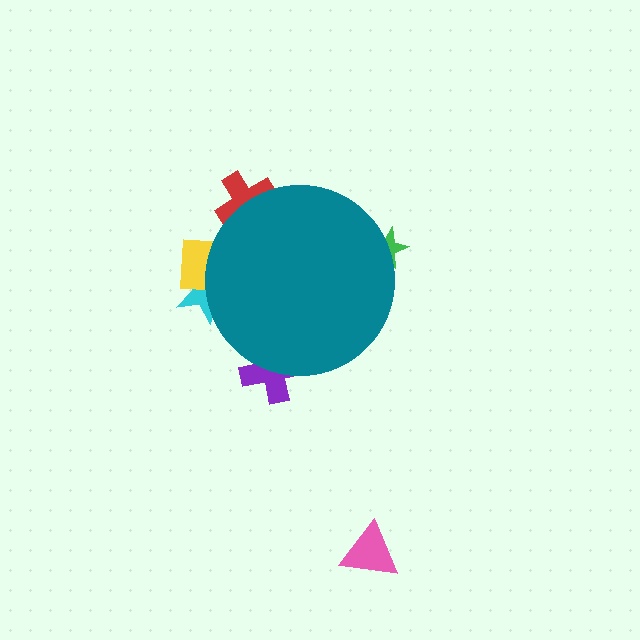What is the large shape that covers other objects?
A teal circle.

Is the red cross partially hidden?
Yes, the red cross is partially hidden behind the teal circle.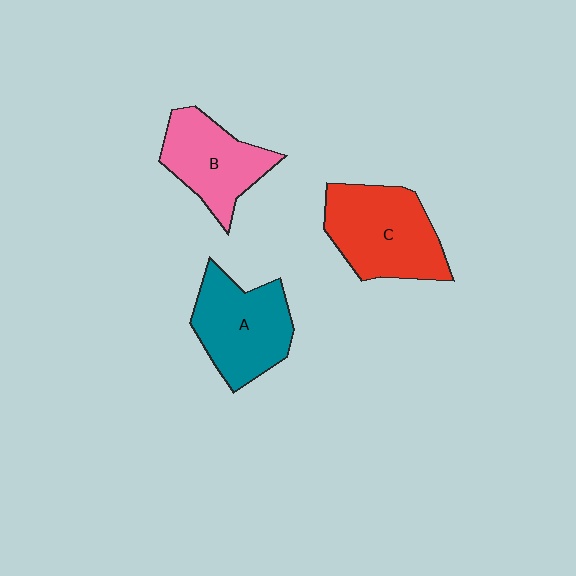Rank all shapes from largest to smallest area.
From largest to smallest: C (red), A (teal), B (pink).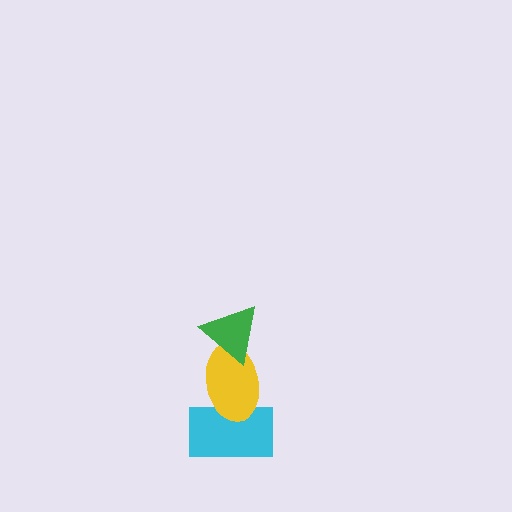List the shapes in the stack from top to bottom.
From top to bottom: the green triangle, the yellow ellipse, the cyan rectangle.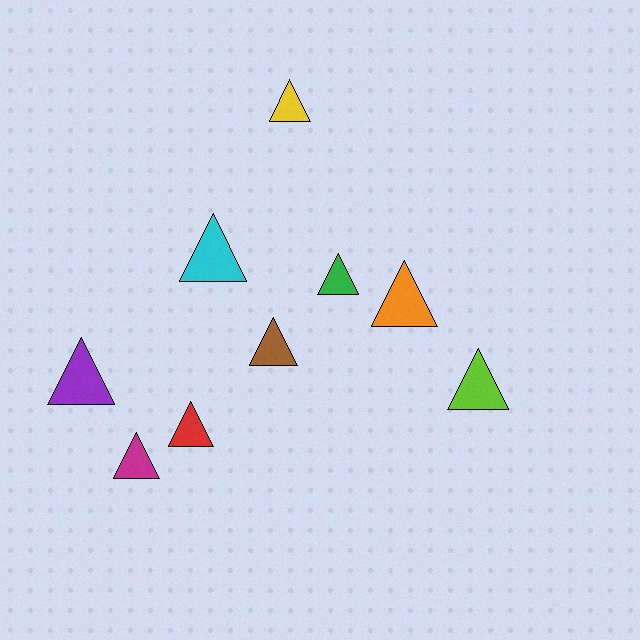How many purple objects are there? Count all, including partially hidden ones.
There is 1 purple object.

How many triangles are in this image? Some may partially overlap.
There are 9 triangles.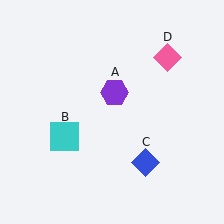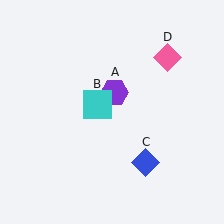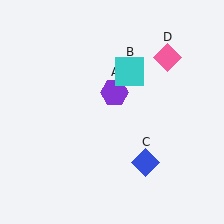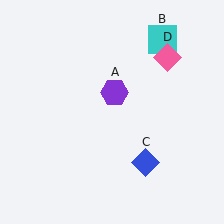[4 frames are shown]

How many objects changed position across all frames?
1 object changed position: cyan square (object B).